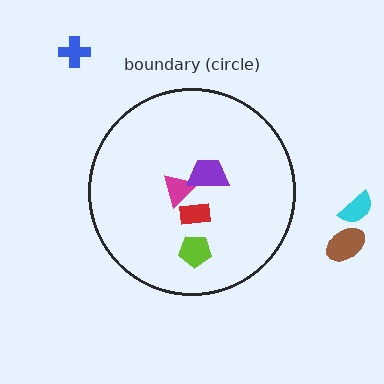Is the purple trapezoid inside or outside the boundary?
Inside.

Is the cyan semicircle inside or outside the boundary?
Outside.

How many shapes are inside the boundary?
4 inside, 3 outside.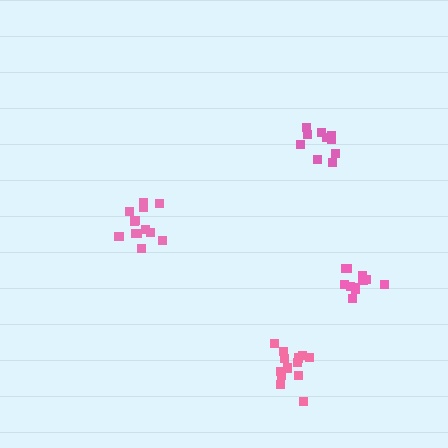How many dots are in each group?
Group 1: 13 dots, Group 2: 10 dots, Group 3: 13 dots, Group 4: 11 dots (47 total).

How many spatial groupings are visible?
There are 4 spatial groupings.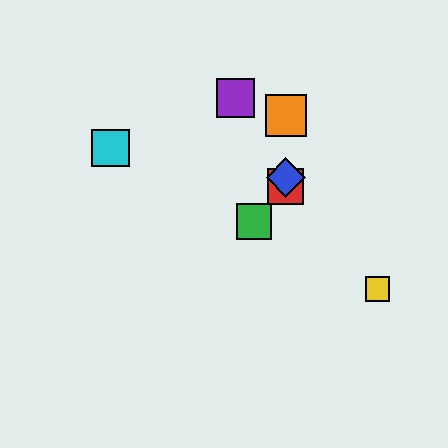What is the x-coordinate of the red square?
The red square is at x≈286.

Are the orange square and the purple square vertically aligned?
No, the orange square is at x≈286 and the purple square is at x≈236.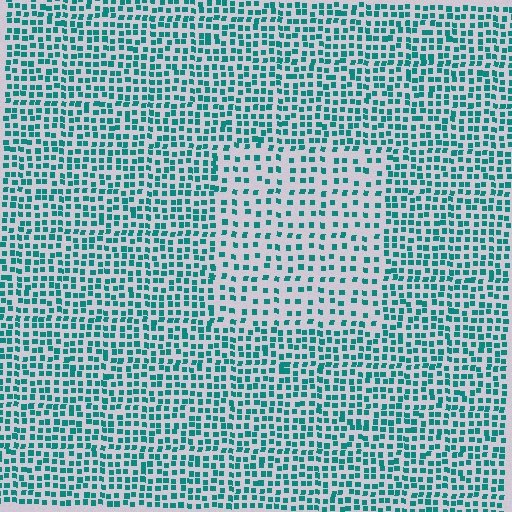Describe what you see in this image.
The image contains small teal elements arranged at two different densities. A rectangle-shaped region is visible where the elements are less densely packed than the surrounding area.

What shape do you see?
I see a rectangle.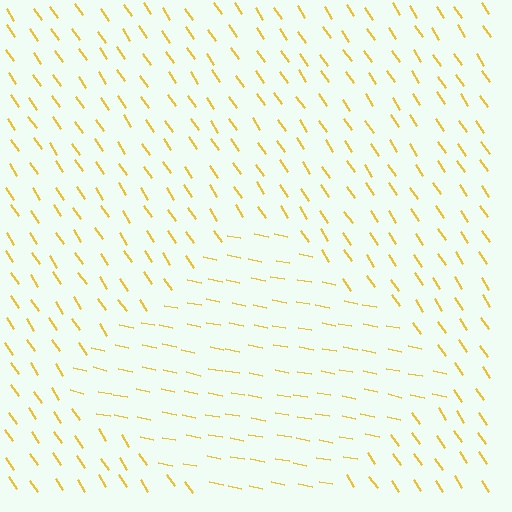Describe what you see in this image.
The image is filled with small yellow line segments. A diamond region in the image has lines oriented differently from the surrounding lines, creating a visible texture boundary.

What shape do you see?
I see a diamond.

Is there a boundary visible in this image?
Yes, there is a texture boundary formed by a change in line orientation.